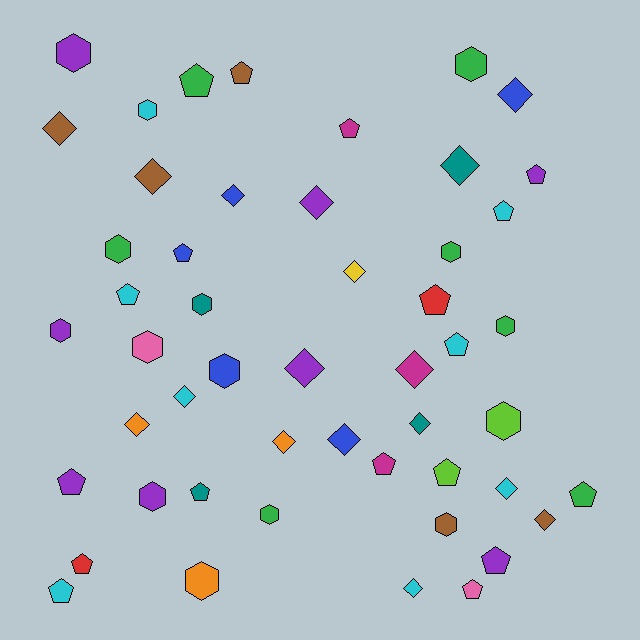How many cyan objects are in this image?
There are 8 cyan objects.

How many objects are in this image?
There are 50 objects.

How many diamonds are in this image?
There are 17 diamonds.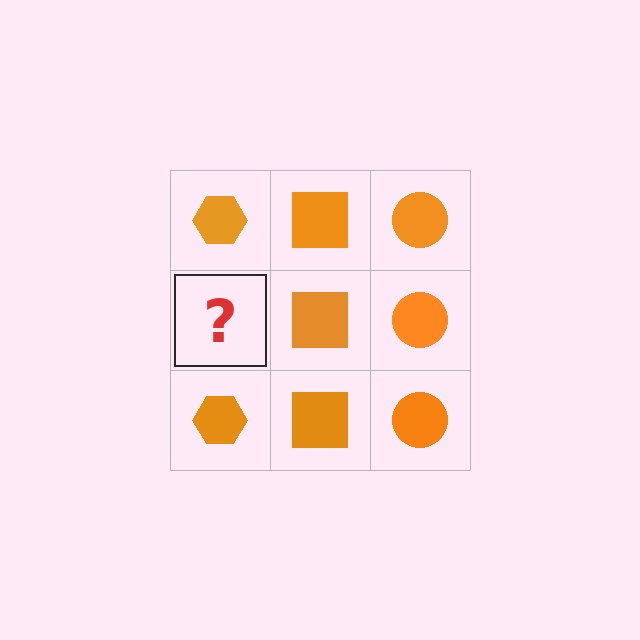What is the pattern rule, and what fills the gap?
The rule is that each column has a consistent shape. The gap should be filled with an orange hexagon.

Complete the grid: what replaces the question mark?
The question mark should be replaced with an orange hexagon.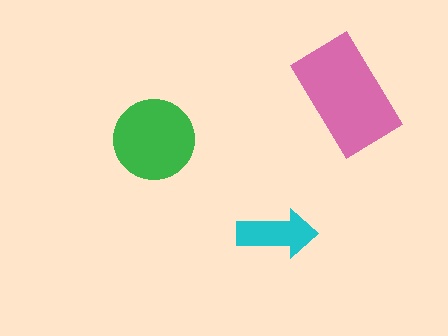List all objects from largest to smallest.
The pink rectangle, the green circle, the cyan arrow.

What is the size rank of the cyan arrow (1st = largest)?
3rd.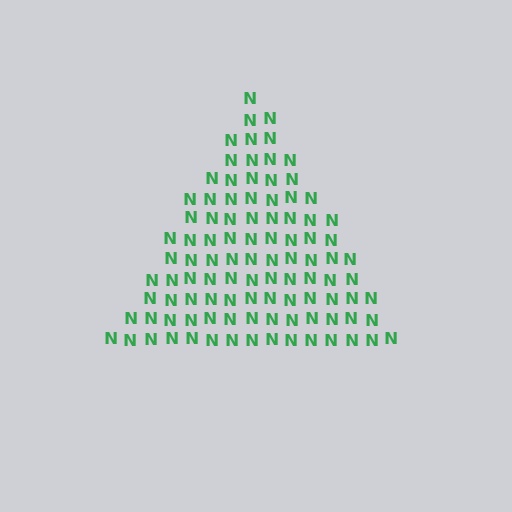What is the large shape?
The large shape is a triangle.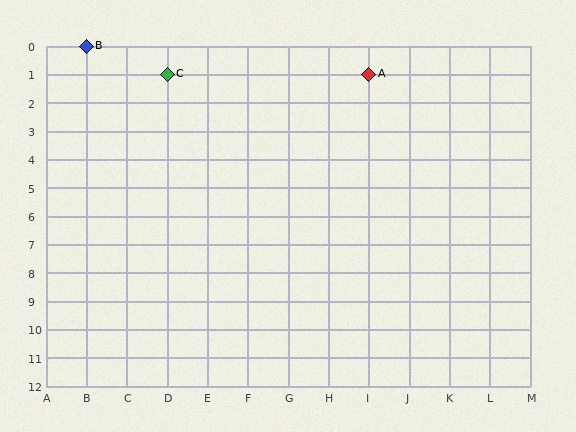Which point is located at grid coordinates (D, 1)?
Point C is at (D, 1).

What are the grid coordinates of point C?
Point C is at grid coordinates (D, 1).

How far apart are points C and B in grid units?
Points C and B are 2 columns and 1 row apart (about 2.2 grid units diagonally).